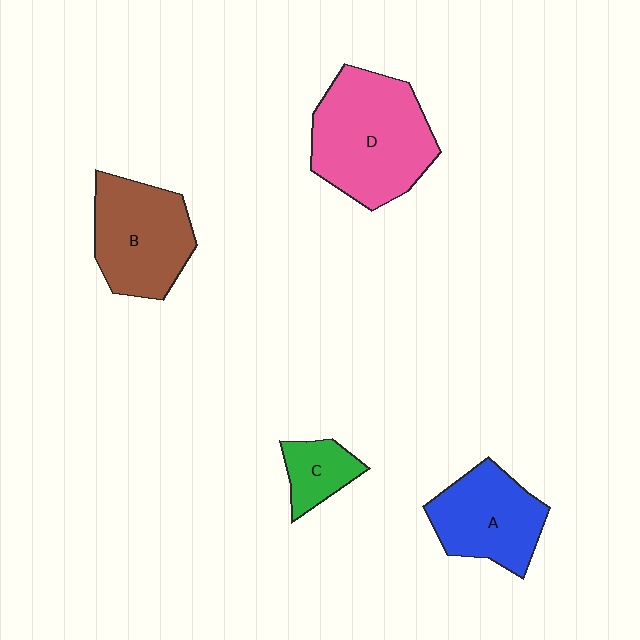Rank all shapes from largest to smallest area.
From largest to smallest: D (pink), B (brown), A (blue), C (green).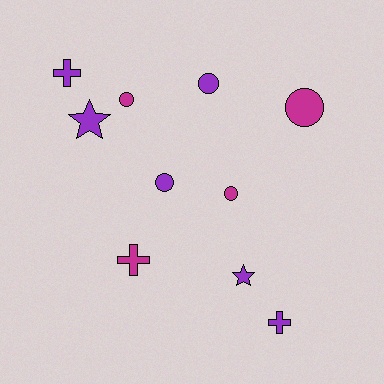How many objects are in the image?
There are 10 objects.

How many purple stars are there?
There are 2 purple stars.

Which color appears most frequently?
Purple, with 6 objects.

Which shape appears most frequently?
Circle, with 5 objects.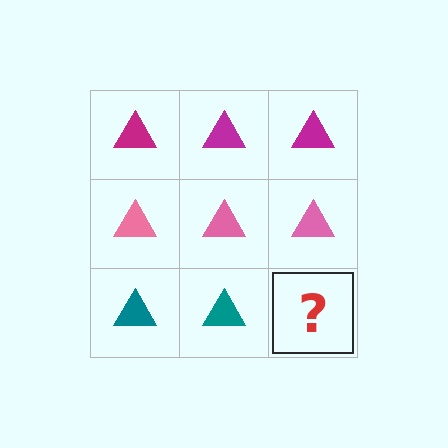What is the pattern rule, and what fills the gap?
The rule is that each row has a consistent color. The gap should be filled with a teal triangle.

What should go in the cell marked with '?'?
The missing cell should contain a teal triangle.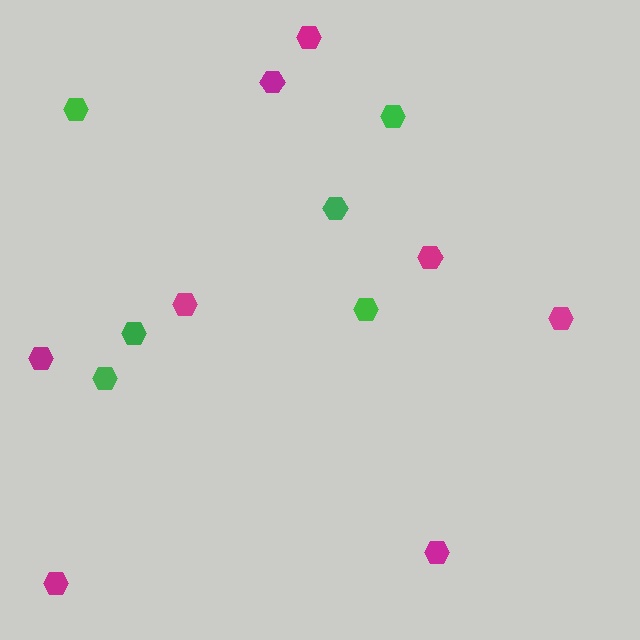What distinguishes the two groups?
There are 2 groups: one group of magenta hexagons (8) and one group of green hexagons (6).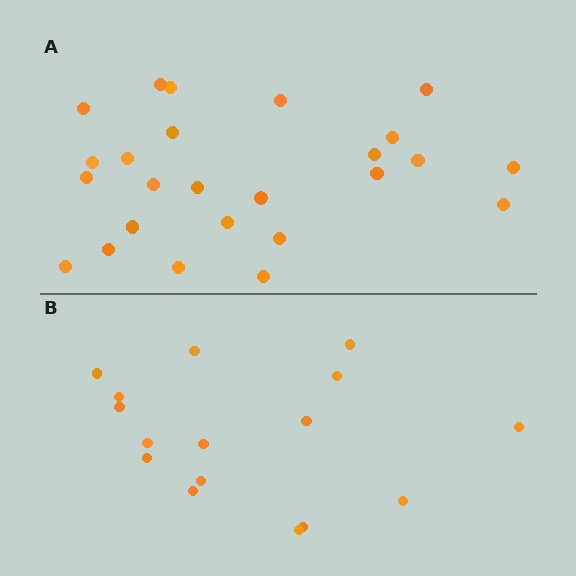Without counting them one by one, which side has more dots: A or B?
Region A (the top region) has more dots.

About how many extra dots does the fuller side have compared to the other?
Region A has roughly 8 or so more dots than region B.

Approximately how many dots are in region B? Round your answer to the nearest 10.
About 20 dots. (The exact count is 16, which rounds to 20.)